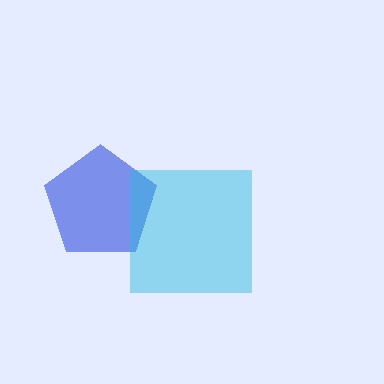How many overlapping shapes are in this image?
There are 2 overlapping shapes in the image.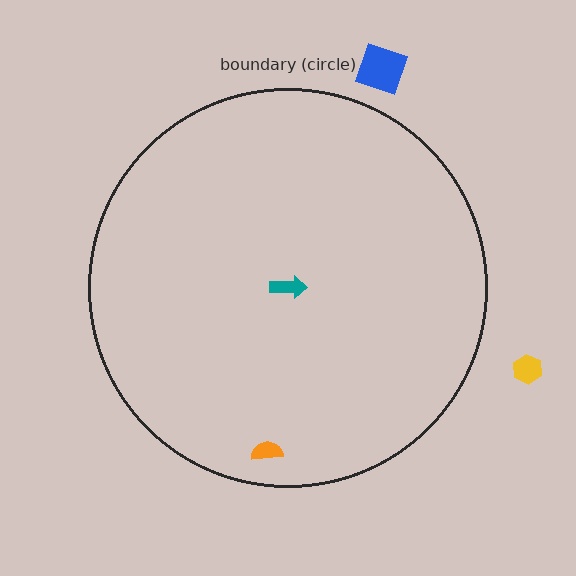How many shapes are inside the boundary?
2 inside, 2 outside.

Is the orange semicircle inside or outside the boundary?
Inside.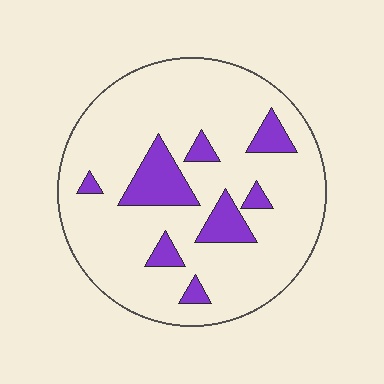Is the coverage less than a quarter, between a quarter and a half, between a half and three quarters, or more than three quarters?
Less than a quarter.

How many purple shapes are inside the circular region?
8.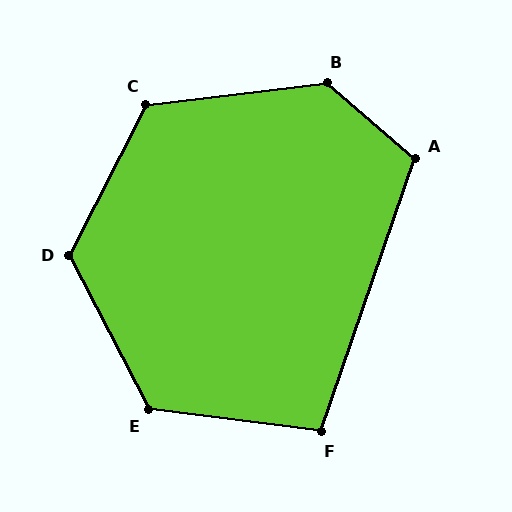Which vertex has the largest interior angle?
B, at approximately 133 degrees.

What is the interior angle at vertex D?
Approximately 126 degrees (obtuse).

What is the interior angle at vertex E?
Approximately 125 degrees (obtuse).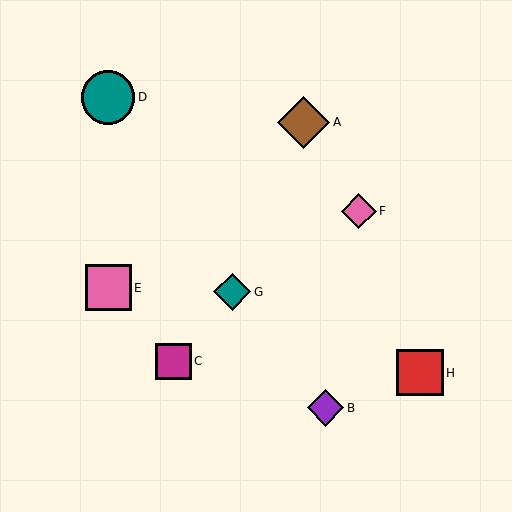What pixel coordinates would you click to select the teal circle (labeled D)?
Click at (108, 97) to select the teal circle D.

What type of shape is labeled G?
Shape G is a teal diamond.